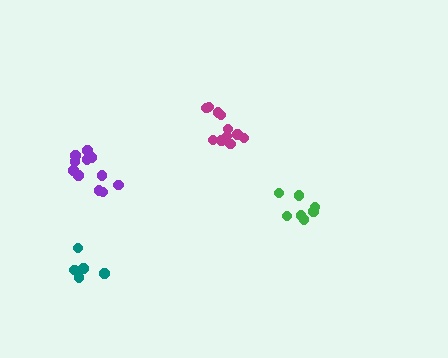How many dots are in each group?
Group 1: 5 dots, Group 2: 11 dots, Group 3: 7 dots, Group 4: 11 dots (34 total).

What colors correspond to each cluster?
The clusters are colored: teal, purple, green, magenta.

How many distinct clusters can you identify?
There are 4 distinct clusters.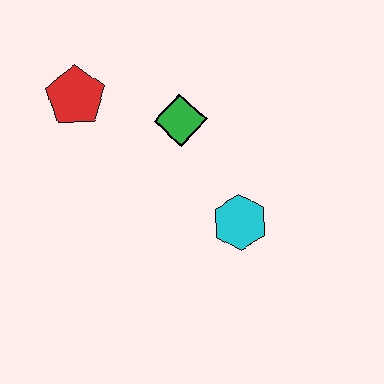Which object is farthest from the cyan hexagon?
The red pentagon is farthest from the cyan hexagon.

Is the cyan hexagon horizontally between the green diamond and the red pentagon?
No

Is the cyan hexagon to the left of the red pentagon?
No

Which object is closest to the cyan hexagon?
The green diamond is closest to the cyan hexagon.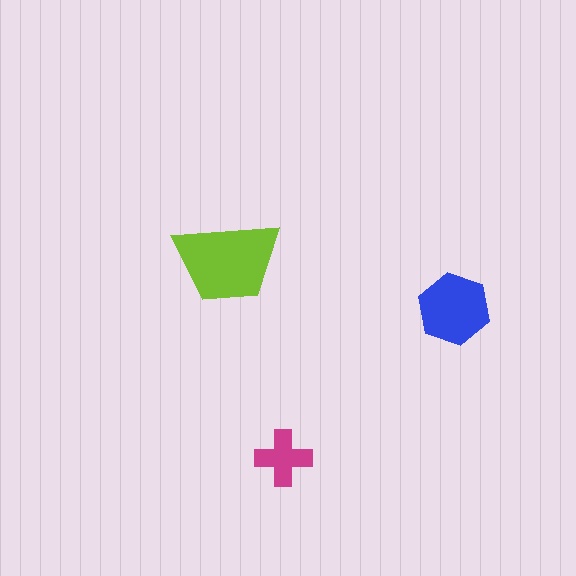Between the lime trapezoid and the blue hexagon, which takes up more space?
The lime trapezoid.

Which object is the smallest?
The magenta cross.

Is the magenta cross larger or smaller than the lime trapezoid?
Smaller.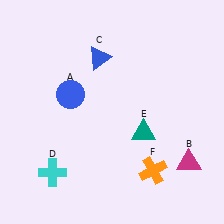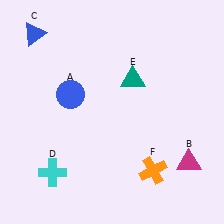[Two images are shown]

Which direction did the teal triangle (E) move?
The teal triangle (E) moved up.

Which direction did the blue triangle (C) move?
The blue triangle (C) moved left.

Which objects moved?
The objects that moved are: the blue triangle (C), the teal triangle (E).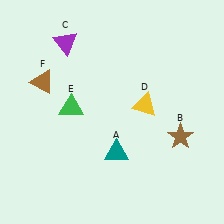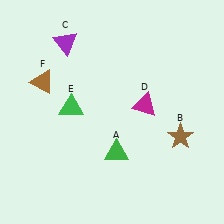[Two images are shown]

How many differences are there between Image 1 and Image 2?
There are 2 differences between the two images.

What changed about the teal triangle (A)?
In Image 1, A is teal. In Image 2, it changed to green.